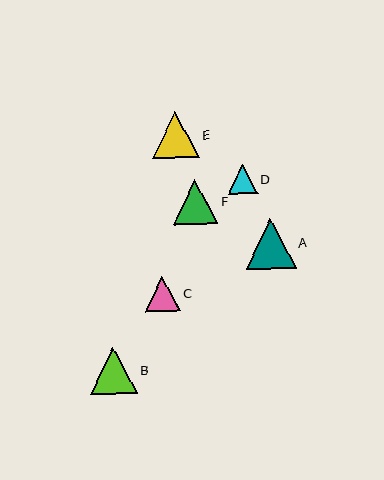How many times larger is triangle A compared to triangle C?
Triangle A is approximately 1.4 times the size of triangle C.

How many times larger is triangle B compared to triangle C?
Triangle B is approximately 1.3 times the size of triangle C.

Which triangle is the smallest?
Triangle D is the smallest with a size of approximately 29 pixels.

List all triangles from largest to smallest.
From largest to smallest: A, B, E, F, C, D.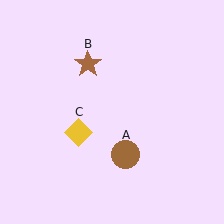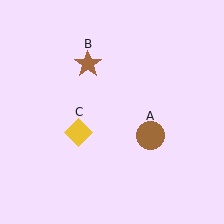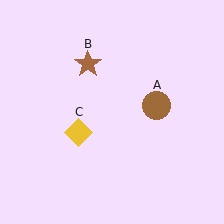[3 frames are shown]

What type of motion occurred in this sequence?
The brown circle (object A) rotated counterclockwise around the center of the scene.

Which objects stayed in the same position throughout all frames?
Brown star (object B) and yellow diamond (object C) remained stationary.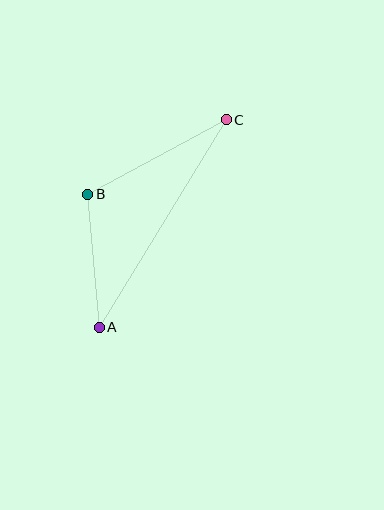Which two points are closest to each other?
Points A and B are closest to each other.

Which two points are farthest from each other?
Points A and C are farthest from each other.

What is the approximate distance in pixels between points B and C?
The distance between B and C is approximately 157 pixels.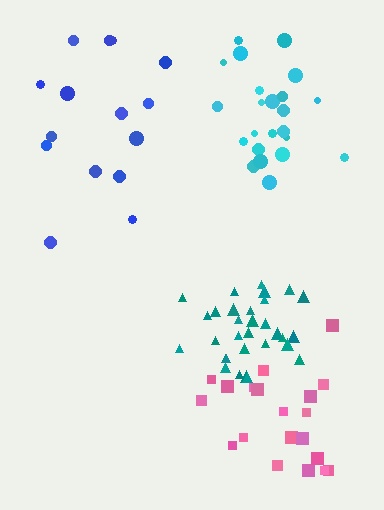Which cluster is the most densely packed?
Teal.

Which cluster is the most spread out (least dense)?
Blue.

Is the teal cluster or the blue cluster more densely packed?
Teal.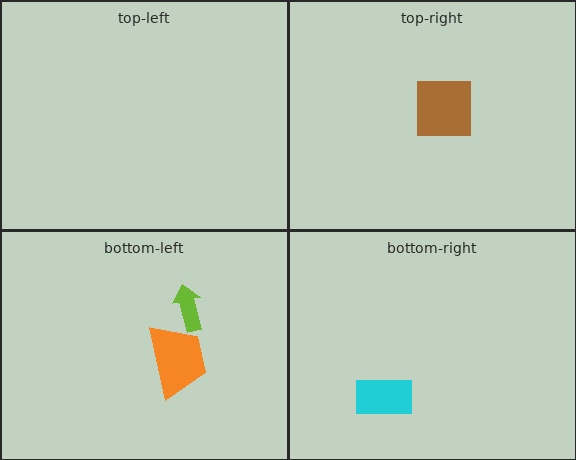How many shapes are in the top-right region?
1.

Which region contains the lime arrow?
The bottom-left region.